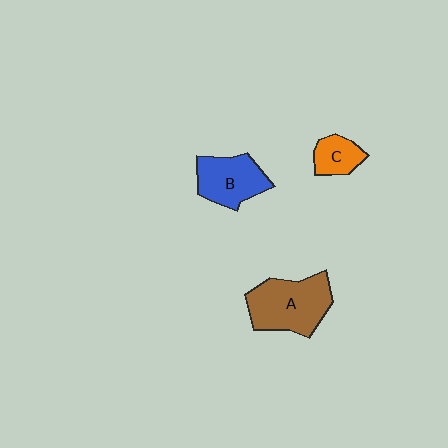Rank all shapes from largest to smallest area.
From largest to smallest: A (brown), B (blue), C (orange).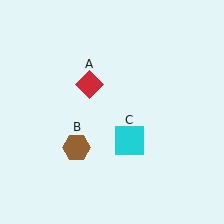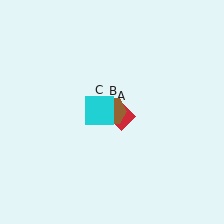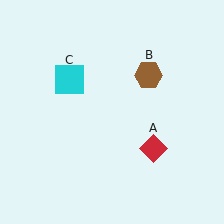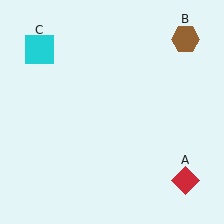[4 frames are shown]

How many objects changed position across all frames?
3 objects changed position: red diamond (object A), brown hexagon (object B), cyan square (object C).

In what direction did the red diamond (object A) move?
The red diamond (object A) moved down and to the right.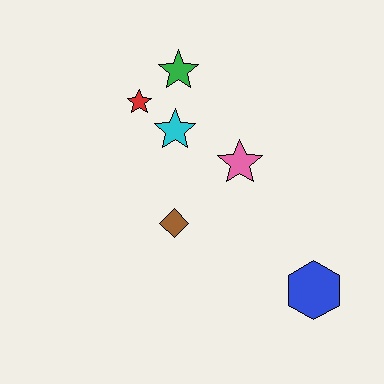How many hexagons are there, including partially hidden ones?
There is 1 hexagon.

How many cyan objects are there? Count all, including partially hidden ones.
There is 1 cyan object.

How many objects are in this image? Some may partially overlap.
There are 6 objects.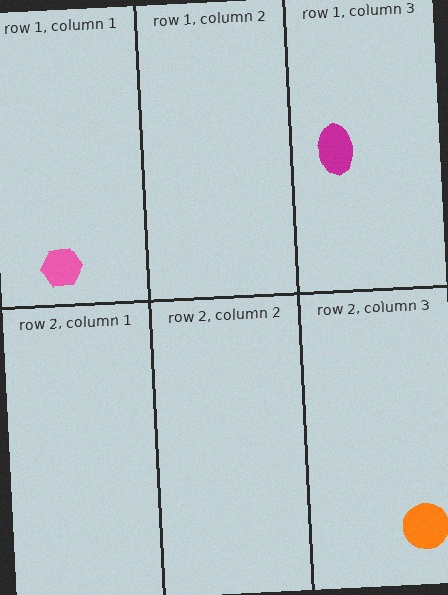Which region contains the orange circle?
The row 2, column 3 region.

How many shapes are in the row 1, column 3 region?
1.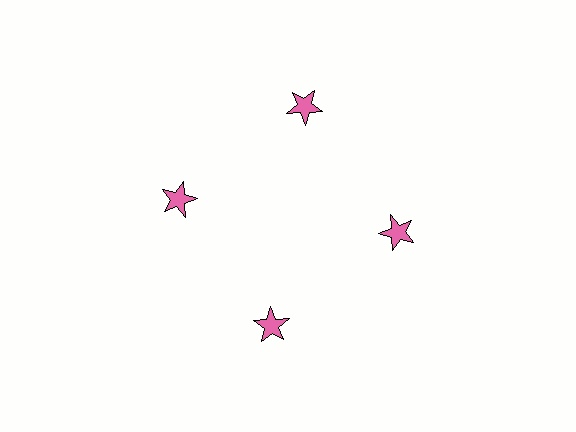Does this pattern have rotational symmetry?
Yes, this pattern has 4-fold rotational symmetry. It looks the same after rotating 90 degrees around the center.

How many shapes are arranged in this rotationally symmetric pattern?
There are 4 shapes, arranged in 4 groups of 1.